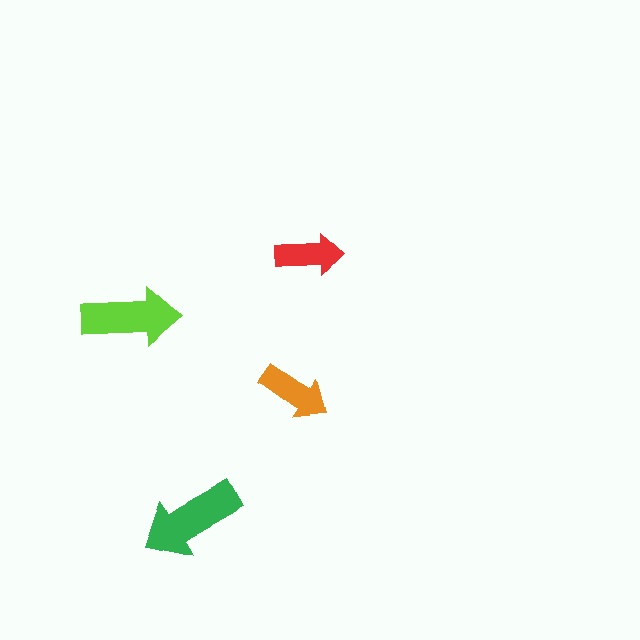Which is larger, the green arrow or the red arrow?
The green one.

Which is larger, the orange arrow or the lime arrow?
The lime one.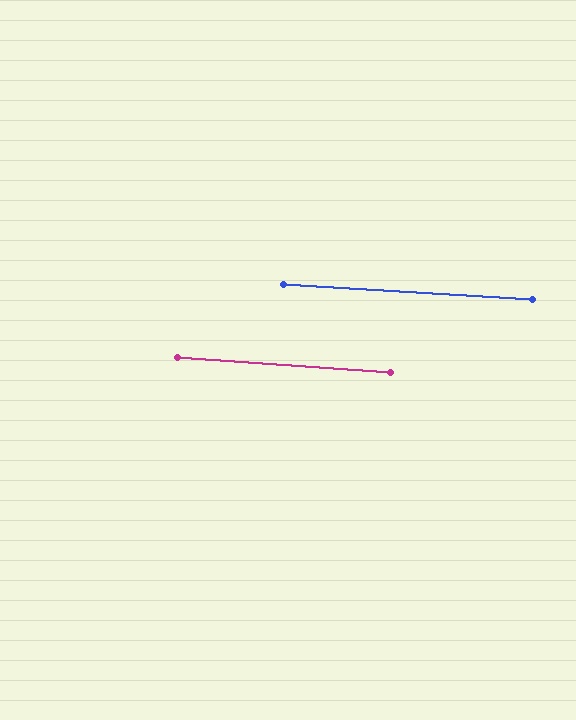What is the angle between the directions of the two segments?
Approximately 1 degree.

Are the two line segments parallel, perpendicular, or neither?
Parallel — their directions differ by only 0.6°.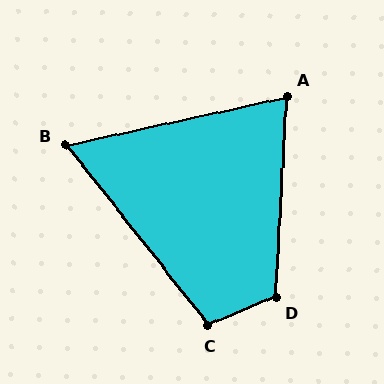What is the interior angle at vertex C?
Approximately 105 degrees (obtuse).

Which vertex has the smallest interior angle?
B, at approximately 64 degrees.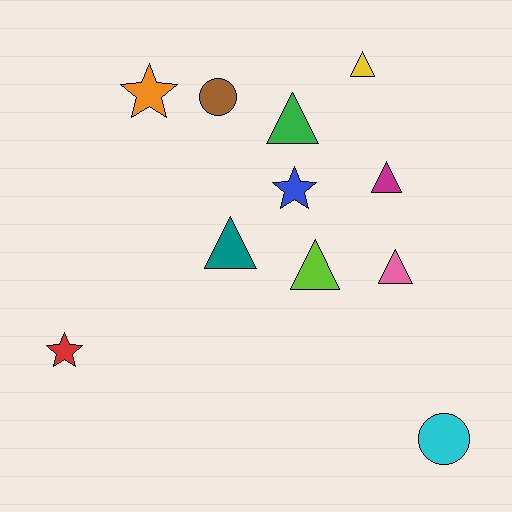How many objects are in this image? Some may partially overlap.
There are 11 objects.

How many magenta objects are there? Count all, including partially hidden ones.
There is 1 magenta object.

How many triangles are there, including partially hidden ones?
There are 6 triangles.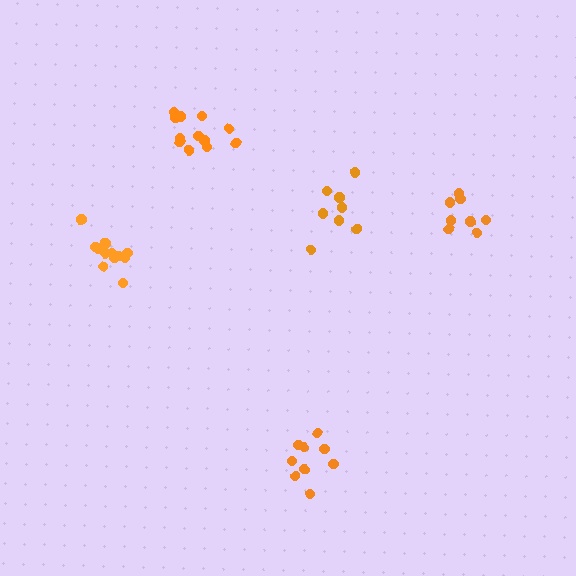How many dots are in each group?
Group 1: 8 dots, Group 2: 12 dots, Group 3: 13 dots, Group 4: 9 dots, Group 5: 8 dots (50 total).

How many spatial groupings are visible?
There are 5 spatial groupings.